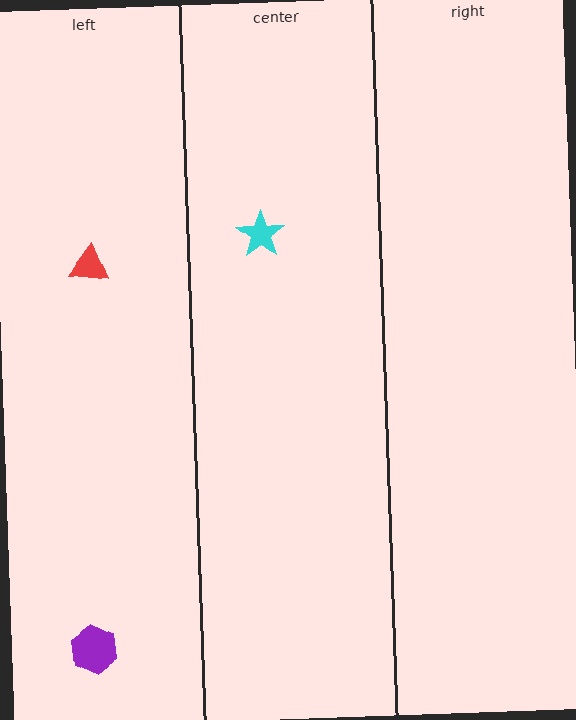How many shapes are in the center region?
1.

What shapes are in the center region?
The cyan star.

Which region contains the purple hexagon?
The left region.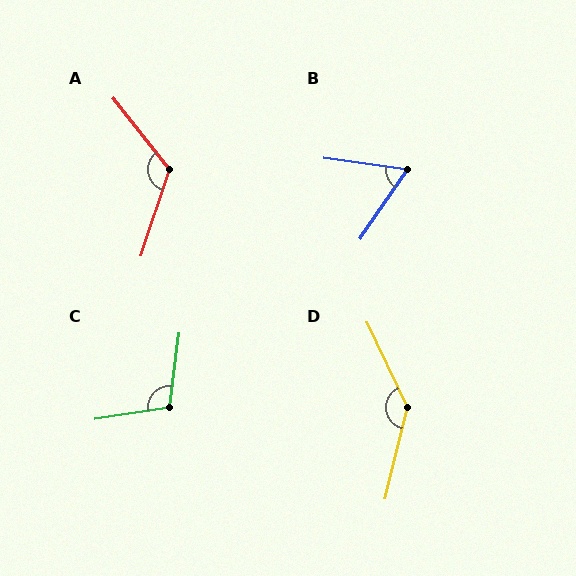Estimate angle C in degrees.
Approximately 106 degrees.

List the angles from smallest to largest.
B (64°), C (106°), A (123°), D (141°).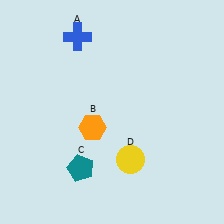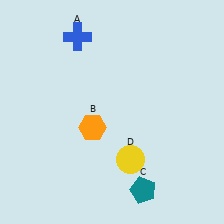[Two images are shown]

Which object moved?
The teal pentagon (C) moved right.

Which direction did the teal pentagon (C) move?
The teal pentagon (C) moved right.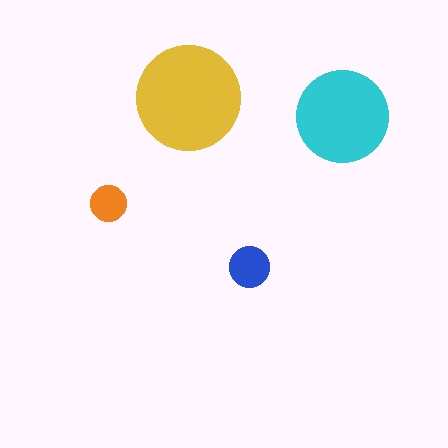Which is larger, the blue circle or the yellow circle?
The yellow one.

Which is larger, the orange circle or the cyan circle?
The cyan one.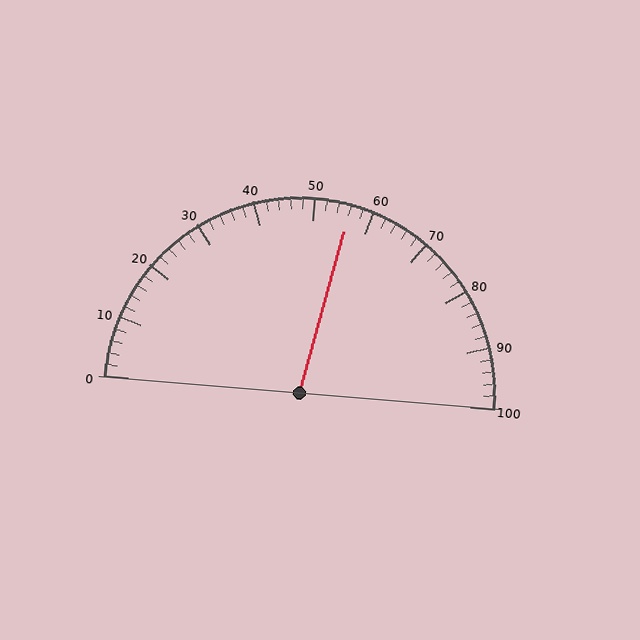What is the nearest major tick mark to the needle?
The nearest major tick mark is 60.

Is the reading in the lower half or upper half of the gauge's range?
The reading is in the upper half of the range (0 to 100).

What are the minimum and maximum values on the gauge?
The gauge ranges from 0 to 100.